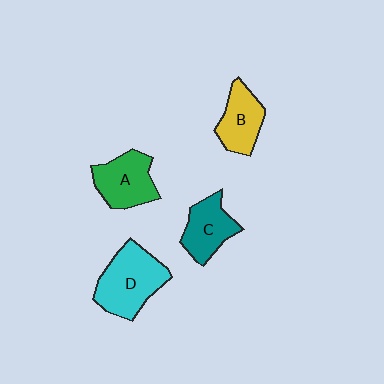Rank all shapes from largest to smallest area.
From largest to smallest: D (cyan), A (green), C (teal), B (yellow).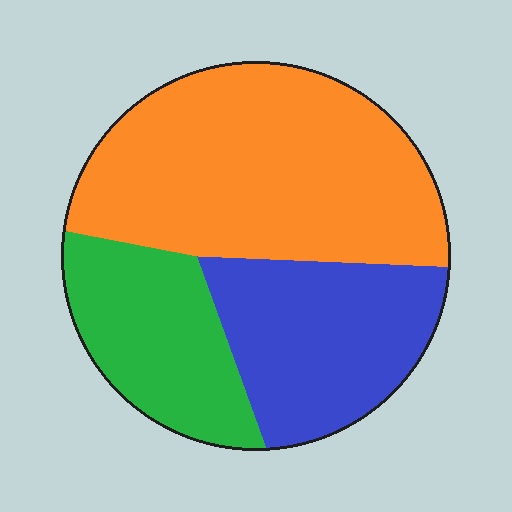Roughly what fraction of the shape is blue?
Blue covers 28% of the shape.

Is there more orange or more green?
Orange.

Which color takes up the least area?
Green, at roughly 25%.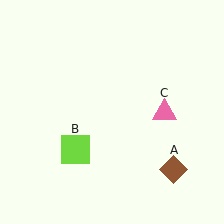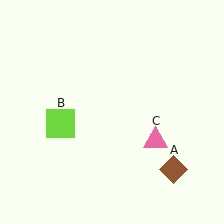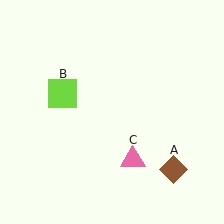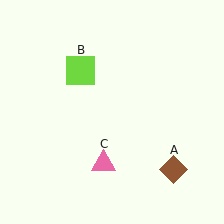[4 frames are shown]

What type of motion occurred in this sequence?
The lime square (object B), pink triangle (object C) rotated clockwise around the center of the scene.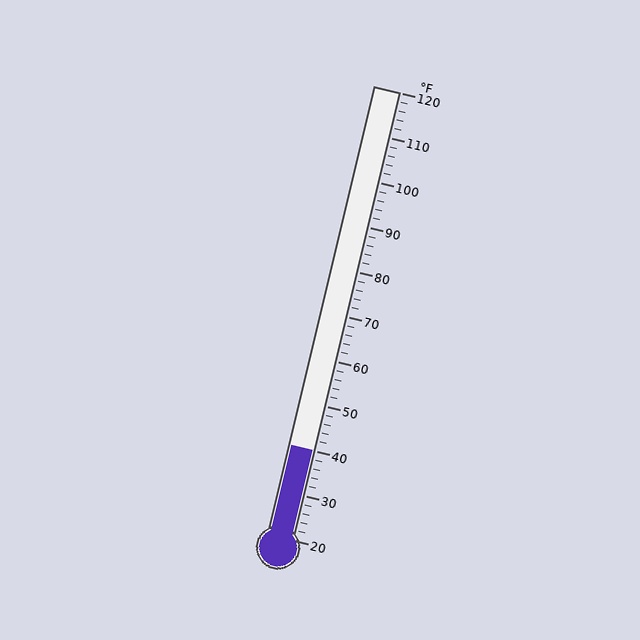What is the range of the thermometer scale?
The thermometer scale ranges from 20°F to 120°F.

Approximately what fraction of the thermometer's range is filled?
The thermometer is filled to approximately 20% of its range.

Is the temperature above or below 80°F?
The temperature is below 80°F.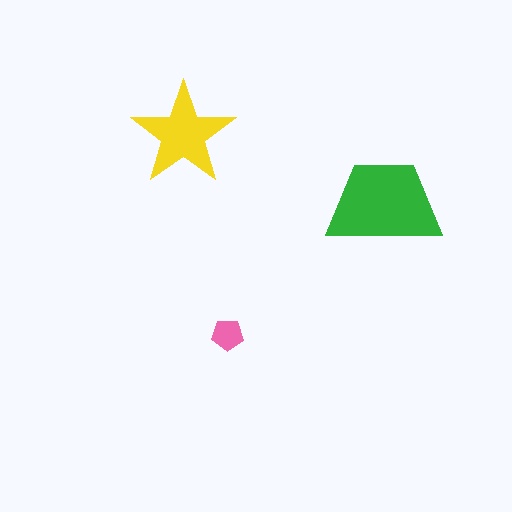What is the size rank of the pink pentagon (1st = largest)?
3rd.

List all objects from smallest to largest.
The pink pentagon, the yellow star, the green trapezoid.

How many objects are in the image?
There are 3 objects in the image.